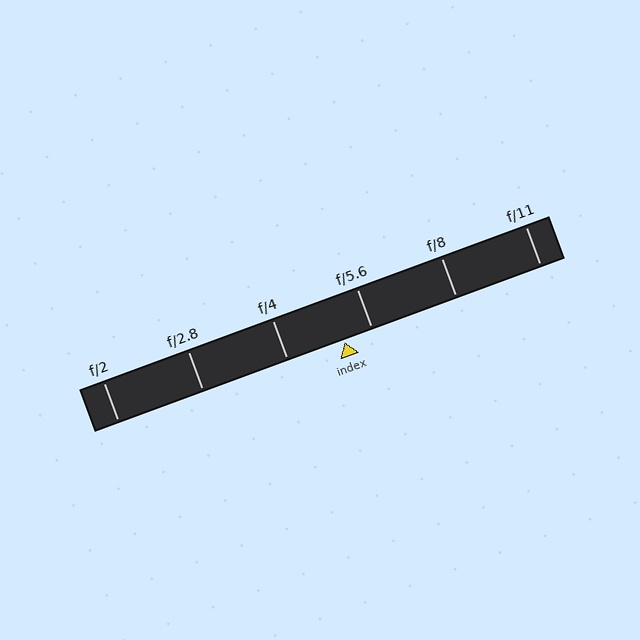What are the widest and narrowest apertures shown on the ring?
The widest aperture shown is f/2 and the narrowest is f/11.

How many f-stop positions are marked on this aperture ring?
There are 6 f-stop positions marked.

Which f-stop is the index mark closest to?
The index mark is closest to f/5.6.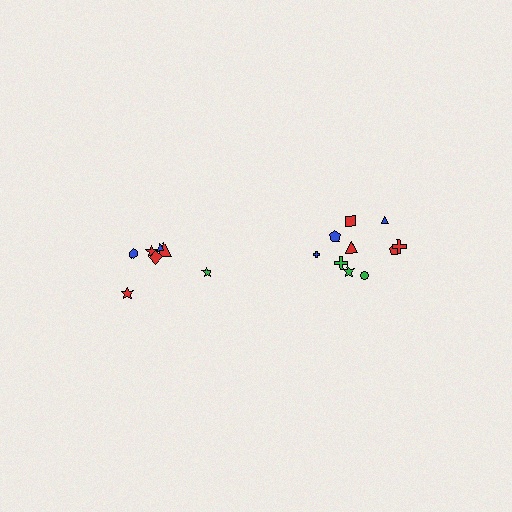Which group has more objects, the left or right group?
The right group.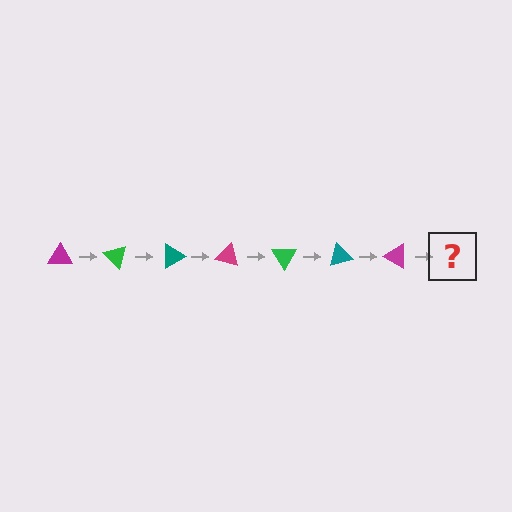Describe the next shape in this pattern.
It should be a green triangle, rotated 315 degrees from the start.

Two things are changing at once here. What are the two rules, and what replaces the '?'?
The two rules are that it rotates 45 degrees each step and the color cycles through magenta, green, and teal. The '?' should be a green triangle, rotated 315 degrees from the start.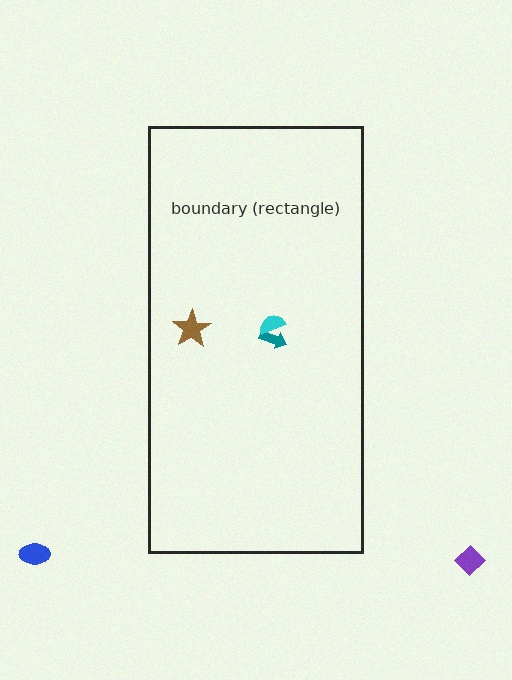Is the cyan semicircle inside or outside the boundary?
Inside.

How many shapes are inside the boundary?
3 inside, 2 outside.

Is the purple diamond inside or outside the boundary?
Outside.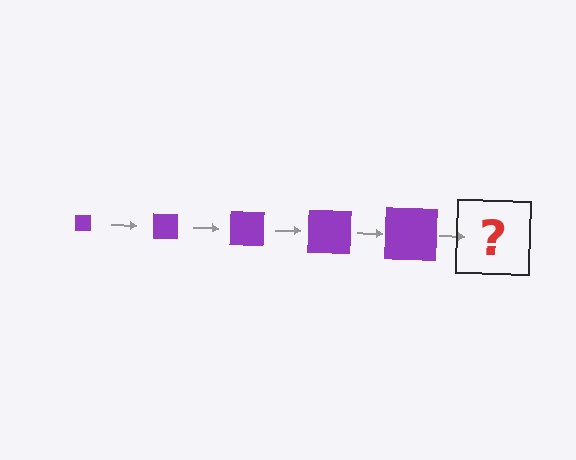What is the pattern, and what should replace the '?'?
The pattern is that the square gets progressively larger each step. The '?' should be a purple square, larger than the previous one.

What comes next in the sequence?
The next element should be a purple square, larger than the previous one.